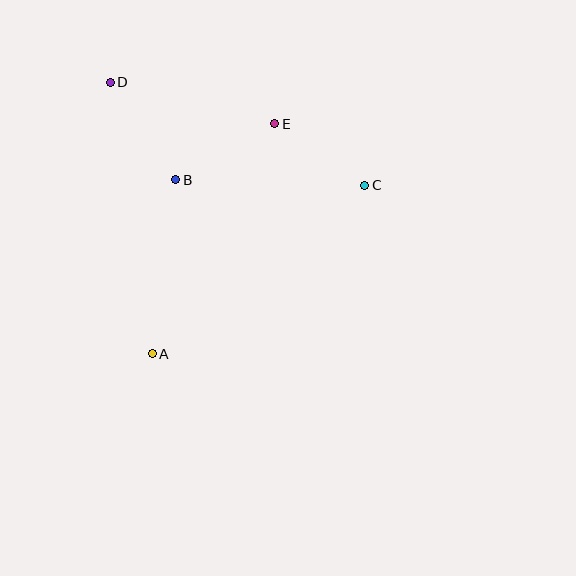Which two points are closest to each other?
Points C and E are closest to each other.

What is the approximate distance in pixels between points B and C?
The distance between B and C is approximately 189 pixels.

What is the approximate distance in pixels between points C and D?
The distance between C and D is approximately 275 pixels.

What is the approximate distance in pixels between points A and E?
The distance between A and E is approximately 261 pixels.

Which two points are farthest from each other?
Points A and D are farthest from each other.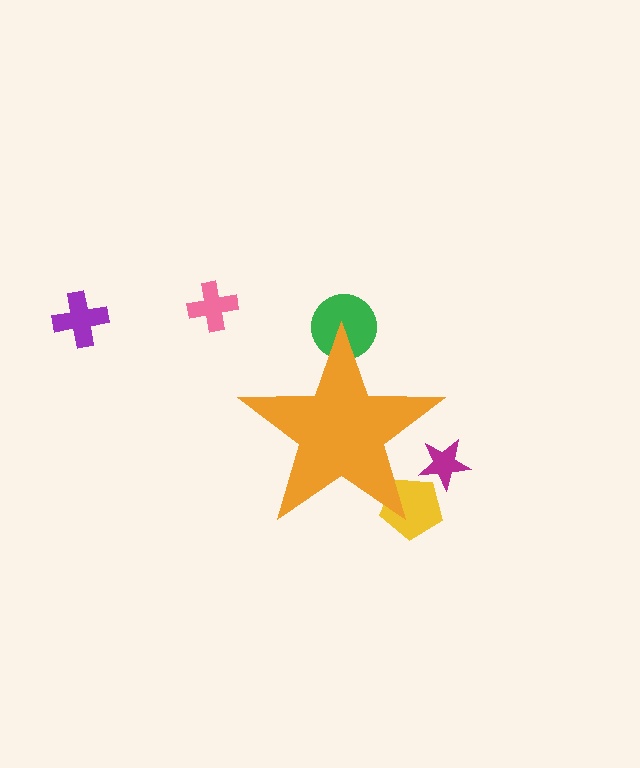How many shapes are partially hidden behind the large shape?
3 shapes are partially hidden.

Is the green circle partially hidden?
Yes, the green circle is partially hidden behind the orange star.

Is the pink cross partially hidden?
No, the pink cross is fully visible.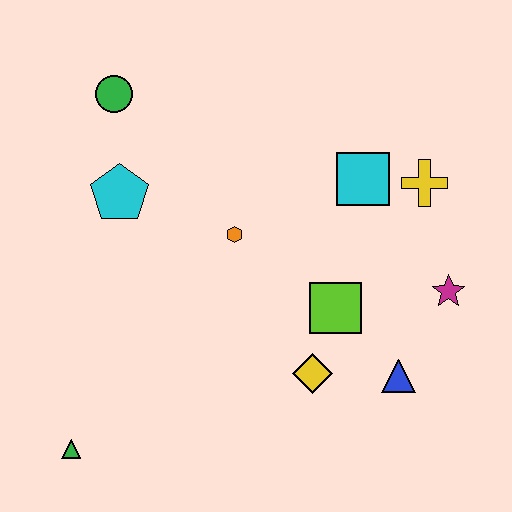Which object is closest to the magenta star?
The blue triangle is closest to the magenta star.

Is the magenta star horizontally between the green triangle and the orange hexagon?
No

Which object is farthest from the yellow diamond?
The green circle is farthest from the yellow diamond.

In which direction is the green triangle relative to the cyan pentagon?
The green triangle is below the cyan pentagon.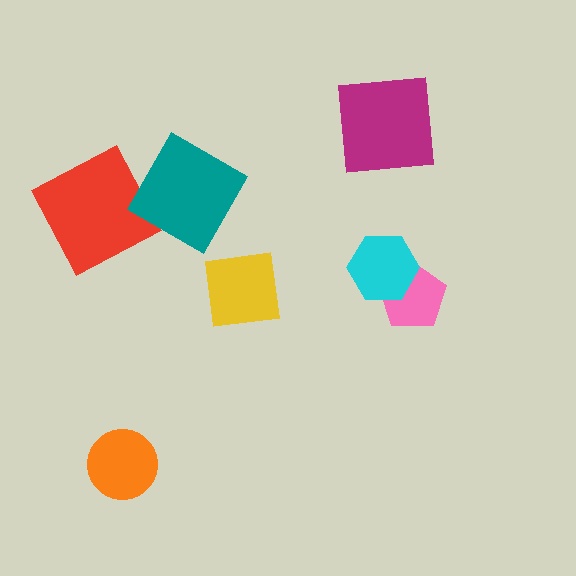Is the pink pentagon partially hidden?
Yes, it is partially covered by another shape.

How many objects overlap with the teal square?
0 objects overlap with the teal square.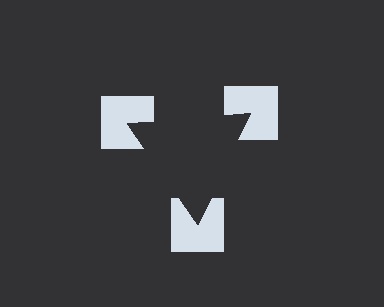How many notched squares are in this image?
There are 3 — one at each vertex of the illusory triangle.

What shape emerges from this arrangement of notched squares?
An illusory triangle — its edges are inferred from the aligned wedge cuts in the notched squares, not physically drawn.